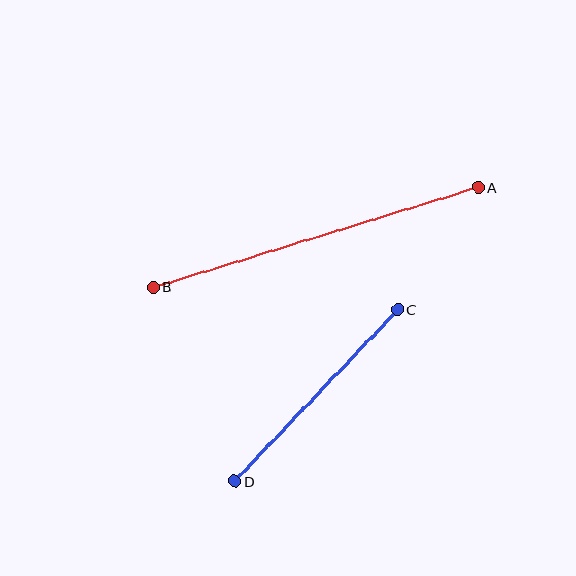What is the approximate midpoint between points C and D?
The midpoint is at approximately (316, 395) pixels.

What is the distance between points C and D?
The distance is approximately 237 pixels.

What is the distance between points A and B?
The distance is approximately 340 pixels.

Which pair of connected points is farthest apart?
Points A and B are farthest apart.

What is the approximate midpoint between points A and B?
The midpoint is at approximately (316, 237) pixels.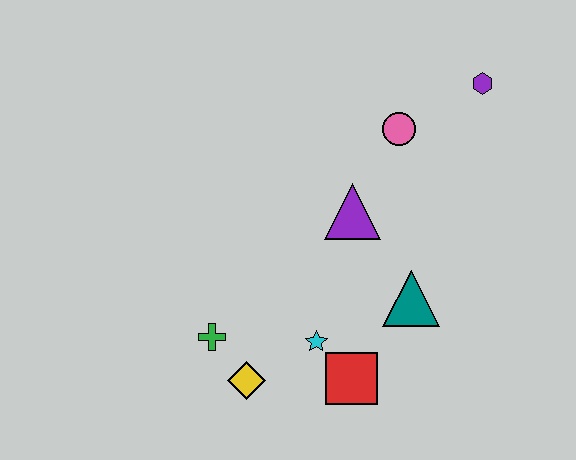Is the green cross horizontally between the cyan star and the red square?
No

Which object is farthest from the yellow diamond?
The purple hexagon is farthest from the yellow diamond.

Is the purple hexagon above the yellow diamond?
Yes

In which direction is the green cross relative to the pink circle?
The green cross is below the pink circle.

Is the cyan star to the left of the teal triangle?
Yes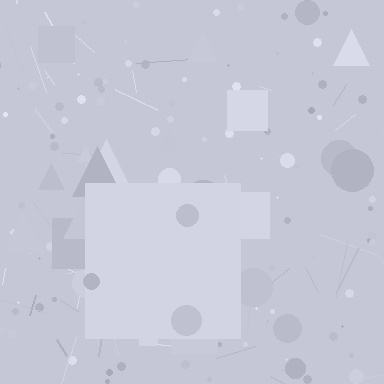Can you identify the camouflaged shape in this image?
The camouflaged shape is a square.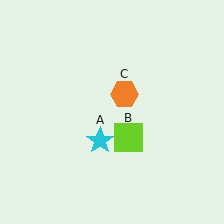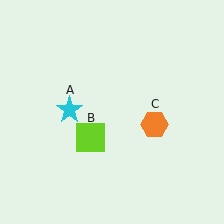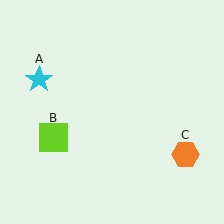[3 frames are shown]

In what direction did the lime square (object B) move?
The lime square (object B) moved left.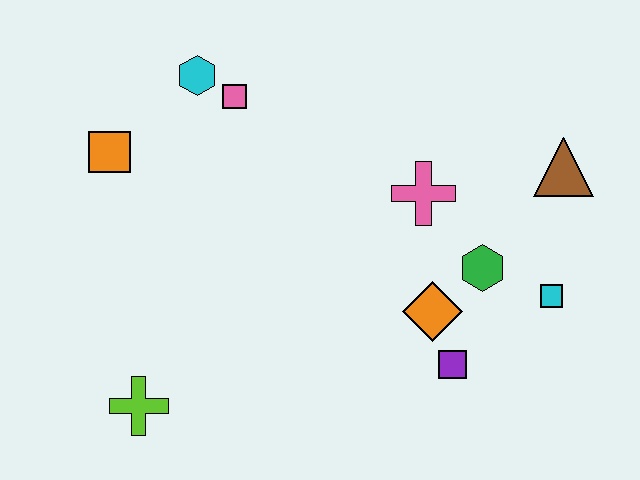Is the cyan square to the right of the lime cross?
Yes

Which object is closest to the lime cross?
The orange square is closest to the lime cross.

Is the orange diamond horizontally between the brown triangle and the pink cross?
Yes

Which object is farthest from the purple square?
The orange square is farthest from the purple square.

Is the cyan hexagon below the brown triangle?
No